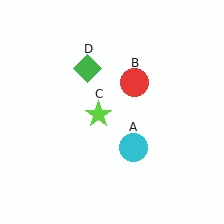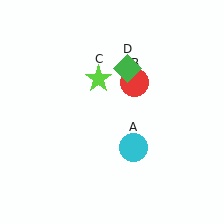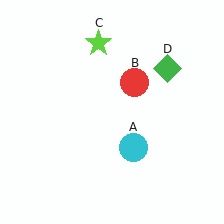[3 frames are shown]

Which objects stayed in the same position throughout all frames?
Cyan circle (object A) and red circle (object B) remained stationary.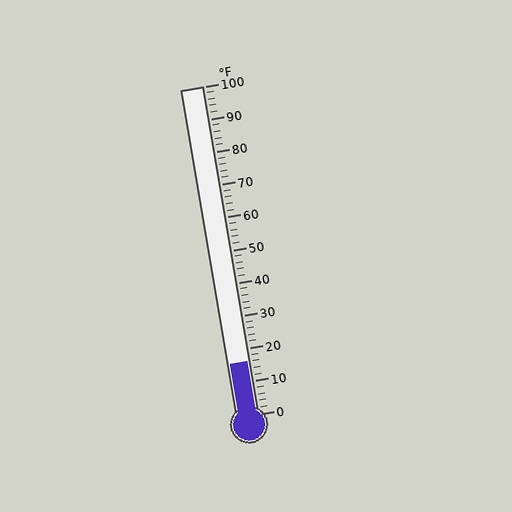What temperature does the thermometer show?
The thermometer shows approximately 16°F.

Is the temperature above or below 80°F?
The temperature is below 80°F.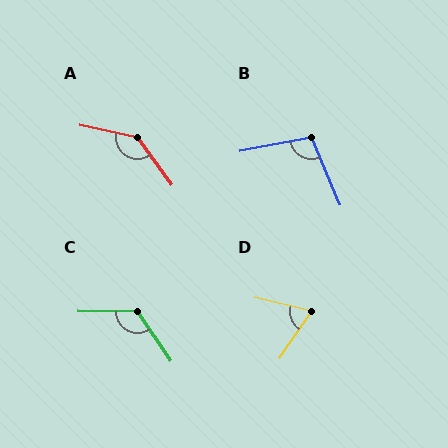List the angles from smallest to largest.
D (69°), B (102°), C (124°), A (138°).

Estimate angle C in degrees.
Approximately 124 degrees.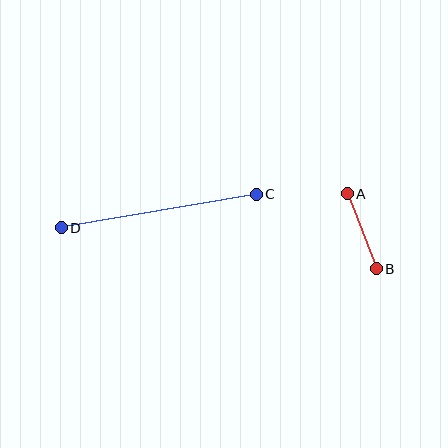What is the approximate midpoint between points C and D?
The midpoint is at approximately (159, 211) pixels.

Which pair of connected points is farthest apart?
Points C and D are farthest apart.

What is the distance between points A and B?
The distance is approximately 80 pixels.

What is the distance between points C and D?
The distance is approximately 198 pixels.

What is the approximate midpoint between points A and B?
The midpoint is at approximately (362, 231) pixels.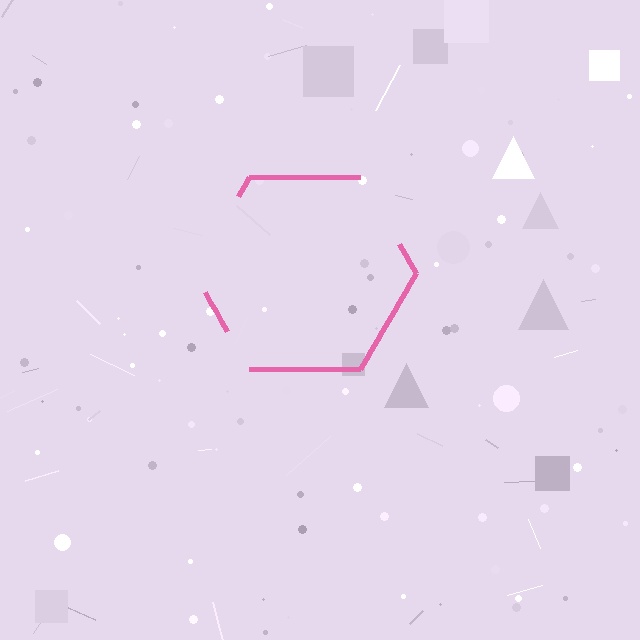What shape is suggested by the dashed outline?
The dashed outline suggests a hexagon.